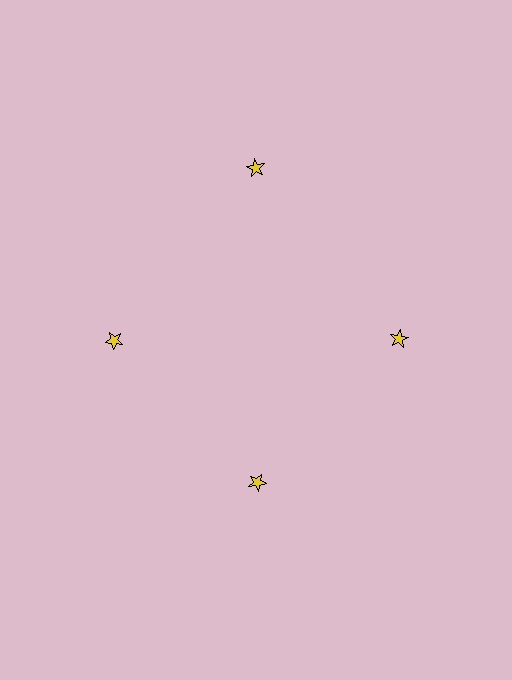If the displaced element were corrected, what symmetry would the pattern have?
It would have 4-fold rotational symmetry — the pattern would map onto itself every 90 degrees.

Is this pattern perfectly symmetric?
No. The 4 yellow stars are arranged in a ring, but one element near the 12 o'clock position is pushed outward from the center, breaking the 4-fold rotational symmetry.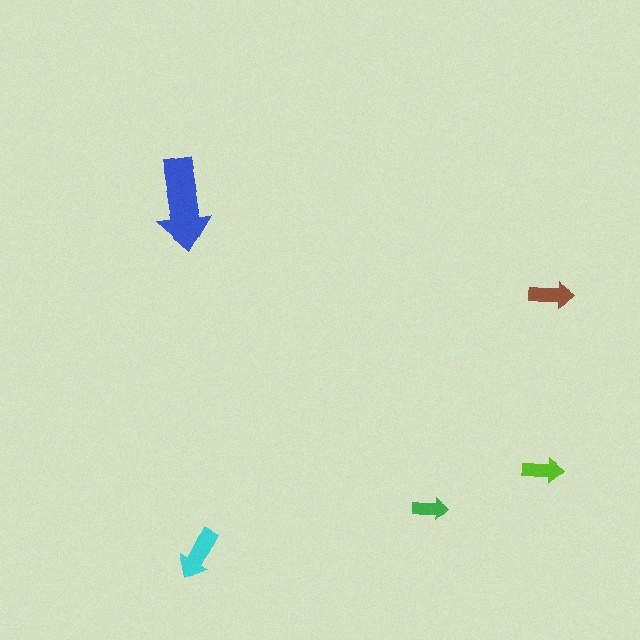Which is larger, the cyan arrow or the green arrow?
The cyan one.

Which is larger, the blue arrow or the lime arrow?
The blue one.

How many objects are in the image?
There are 5 objects in the image.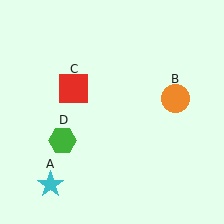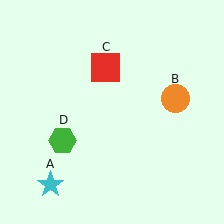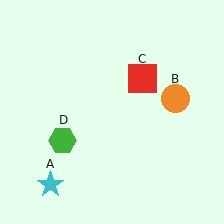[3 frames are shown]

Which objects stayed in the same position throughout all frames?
Cyan star (object A) and orange circle (object B) and green hexagon (object D) remained stationary.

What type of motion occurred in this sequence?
The red square (object C) rotated clockwise around the center of the scene.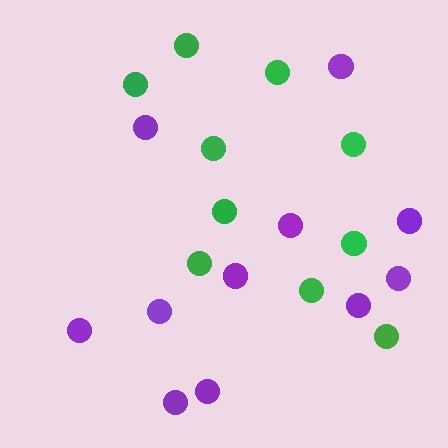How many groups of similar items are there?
There are 2 groups: one group of green circles (10) and one group of purple circles (11).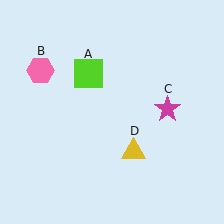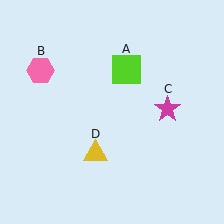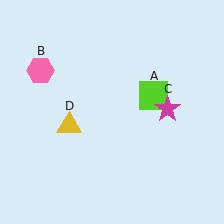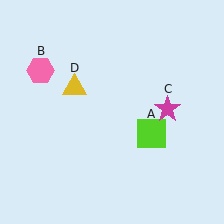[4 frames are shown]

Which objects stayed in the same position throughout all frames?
Pink hexagon (object B) and magenta star (object C) remained stationary.